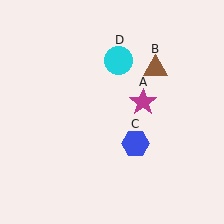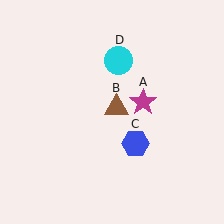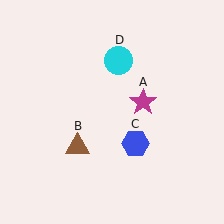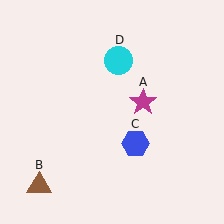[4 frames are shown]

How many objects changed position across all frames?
1 object changed position: brown triangle (object B).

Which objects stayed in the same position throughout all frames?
Magenta star (object A) and blue hexagon (object C) and cyan circle (object D) remained stationary.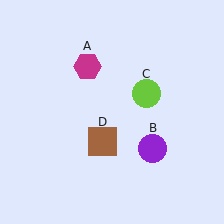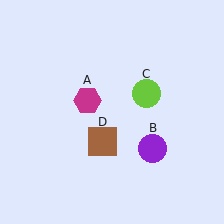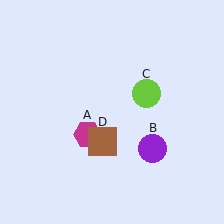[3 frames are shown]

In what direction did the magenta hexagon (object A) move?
The magenta hexagon (object A) moved down.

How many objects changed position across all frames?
1 object changed position: magenta hexagon (object A).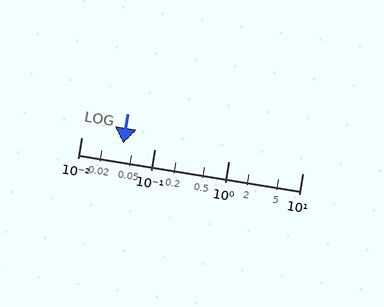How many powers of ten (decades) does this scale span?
The scale spans 3 decades, from 0.01 to 10.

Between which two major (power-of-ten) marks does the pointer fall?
The pointer is between 0.01 and 0.1.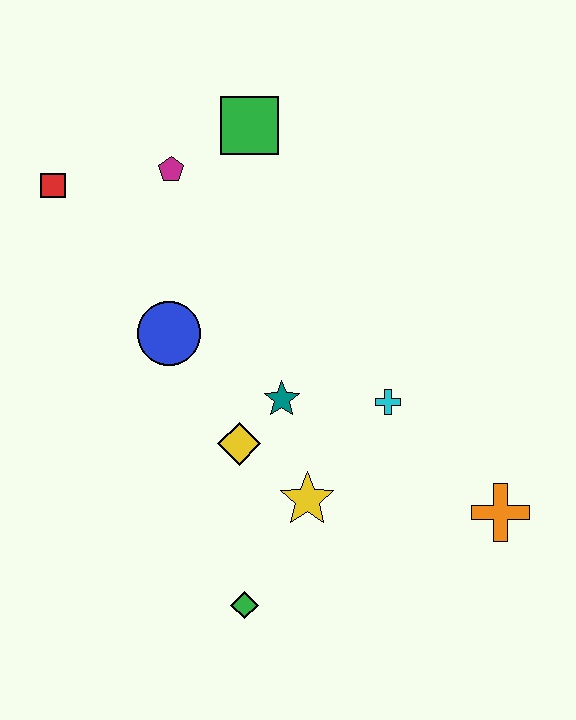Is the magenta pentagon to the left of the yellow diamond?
Yes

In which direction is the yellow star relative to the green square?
The yellow star is below the green square.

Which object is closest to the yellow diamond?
The teal star is closest to the yellow diamond.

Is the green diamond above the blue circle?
No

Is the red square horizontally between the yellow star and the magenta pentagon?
No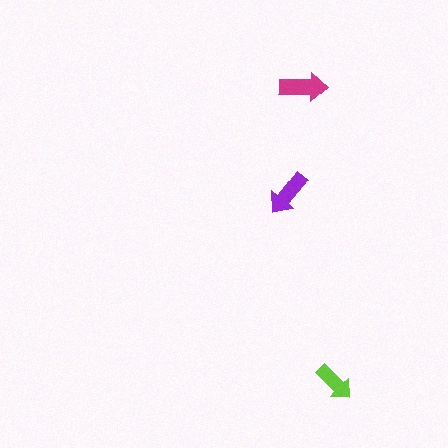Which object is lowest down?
The lime arrow is bottommost.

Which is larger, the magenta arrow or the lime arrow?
The magenta one.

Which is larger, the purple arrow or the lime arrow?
The purple one.